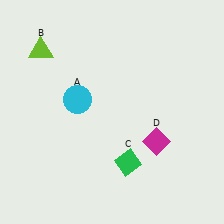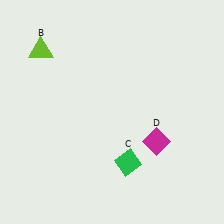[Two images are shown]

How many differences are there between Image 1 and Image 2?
There is 1 difference between the two images.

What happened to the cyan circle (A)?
The cyan circle (A) was removed in Image 2. It was in the top-left area of Image 1.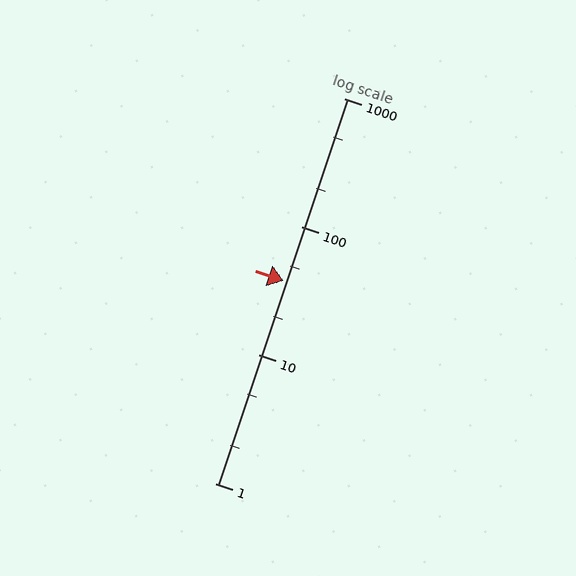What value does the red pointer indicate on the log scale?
The pointer indicates approximately 38.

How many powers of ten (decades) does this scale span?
The scale spans 3 decades, from 1 to 1000.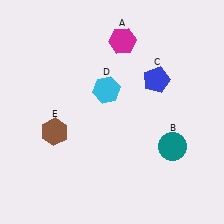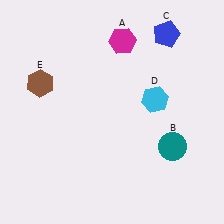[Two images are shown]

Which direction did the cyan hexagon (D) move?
The cyan hexagon (D) moved right.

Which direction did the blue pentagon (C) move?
The blue pentagon (C) moved up.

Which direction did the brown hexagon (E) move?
The brown hexagon (E) moved up.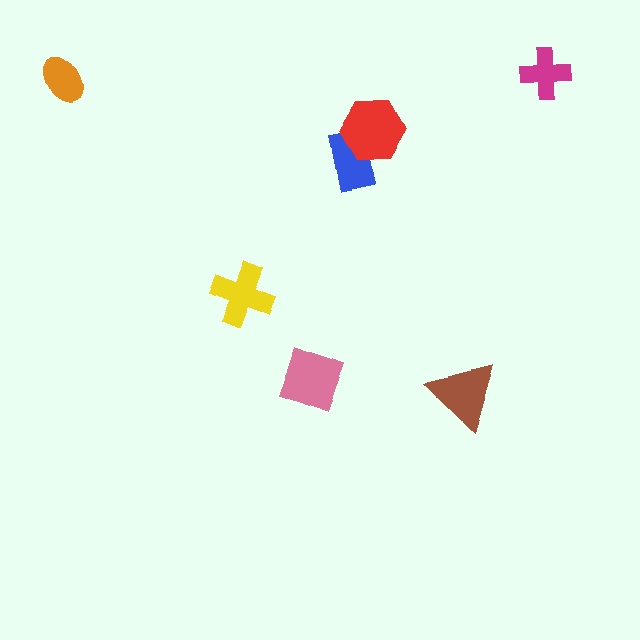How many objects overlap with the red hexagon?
1 object overlaps with the red hexagon.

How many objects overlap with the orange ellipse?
0 objects overlap with the orange ellipse.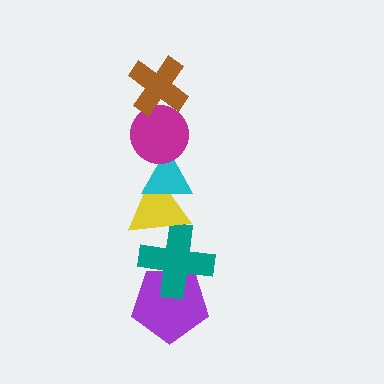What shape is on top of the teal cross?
The yellow triangle is on top of the teal cross.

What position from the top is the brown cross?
The brown cross is 1st from the top.